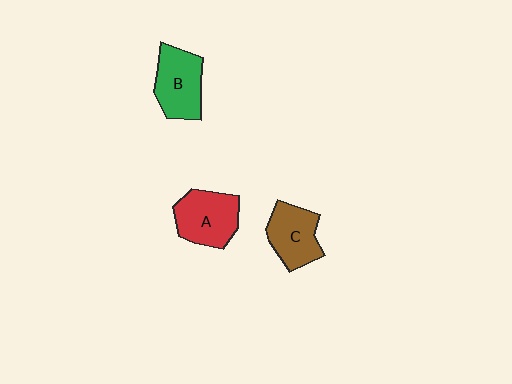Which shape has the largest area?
Shape A (red).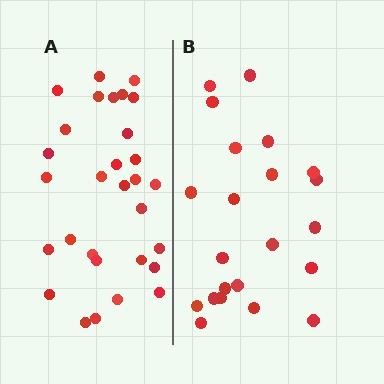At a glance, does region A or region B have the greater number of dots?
Region A (the left region) has more dots.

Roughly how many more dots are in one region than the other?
Region A has roughly 8 or so more dots than region B.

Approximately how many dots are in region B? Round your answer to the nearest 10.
About 20 dots. (The exact count is 22, which rounds to 20.)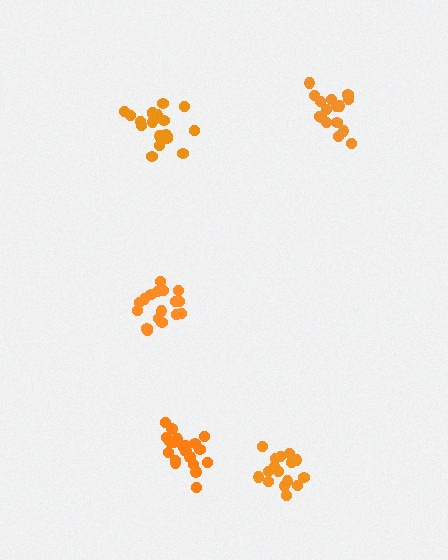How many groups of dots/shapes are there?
There are 5 groups.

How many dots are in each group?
Group 1: 19 dots, Group 2: 17 dots, Group 3: 21 dots, Group 4: 16 dots, Group 5: 16 dots (89 total).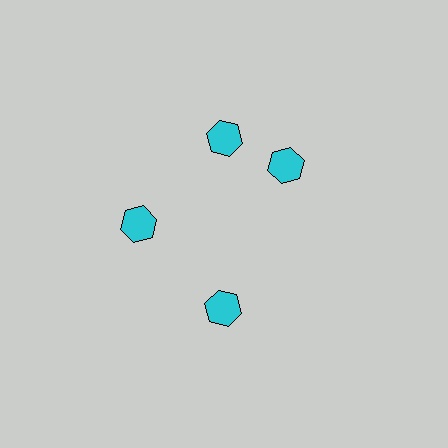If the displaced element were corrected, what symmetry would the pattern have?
It would have 4-fold rotational symmetry — the pattern would map onto itself every 90 degrees.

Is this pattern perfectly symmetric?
No. The 4 cyan hexagons are arranged in a ring, but one element near the 3 o'clock position is rotated out of alignment along the ring, breaking the 4-fold rotational symmetry.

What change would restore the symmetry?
The symmetry would be restored by rotating it back into even spacing with its neighbors so that all 4 hexagons sit at equal angles and equal distance from the center.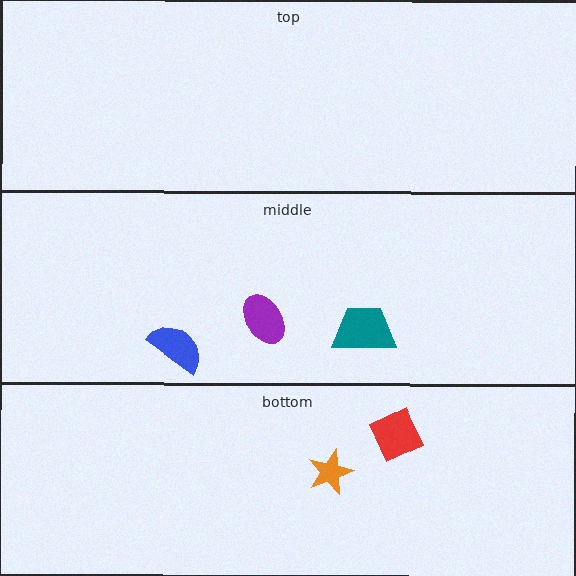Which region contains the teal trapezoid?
The middle region.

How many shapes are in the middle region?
3.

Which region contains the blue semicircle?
The middle region.